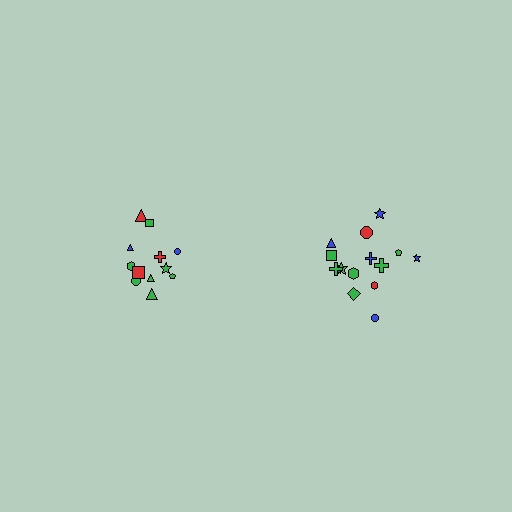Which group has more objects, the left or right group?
The right group.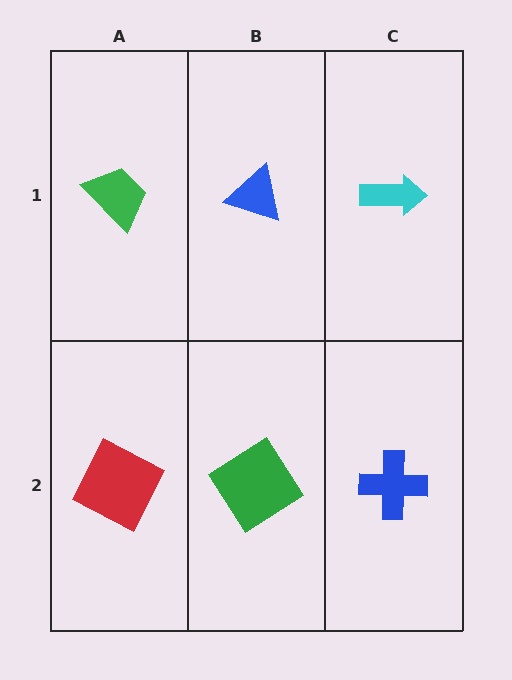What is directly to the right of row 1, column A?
A blue triangle.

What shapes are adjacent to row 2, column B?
A blue triangle (row 1, column B), a red square (row 2, column A), a blue cross (row 2, column C).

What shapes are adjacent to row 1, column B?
A green diamond (row 2, column B), a green trapezoid (row 1, column A), a cyan arrow (row 1, column C).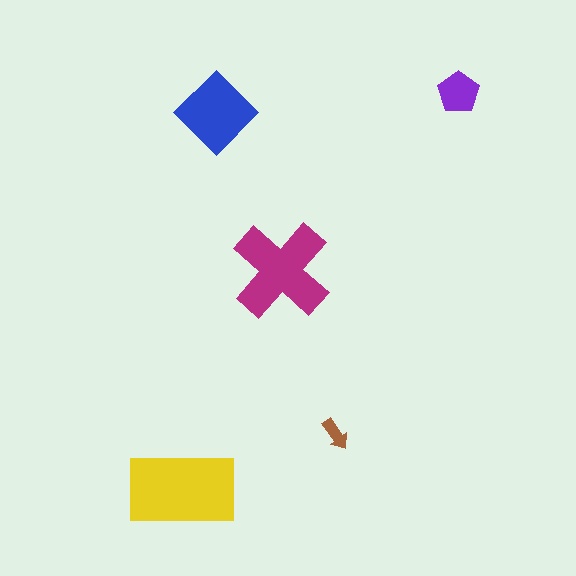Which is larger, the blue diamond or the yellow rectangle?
The yellow rectangle.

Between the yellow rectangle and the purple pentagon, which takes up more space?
The yellow rectangle.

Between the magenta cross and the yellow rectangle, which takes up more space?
The yellow rectangle.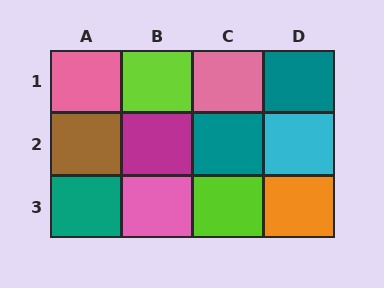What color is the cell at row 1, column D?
Teal.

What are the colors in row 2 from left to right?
Brown, magenta, teal, cyan.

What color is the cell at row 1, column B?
Lime.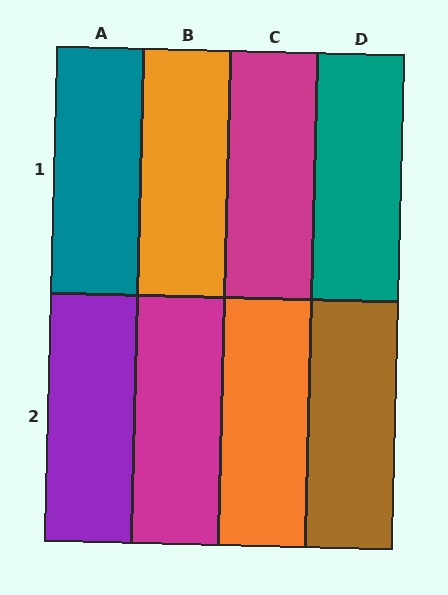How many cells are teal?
2 cells are teal.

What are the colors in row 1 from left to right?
Teal, orange, magenta, teal.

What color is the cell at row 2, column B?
Magenta.